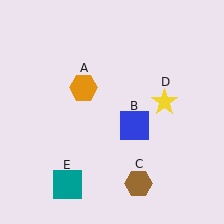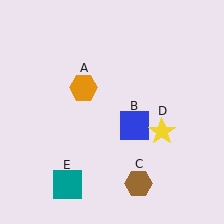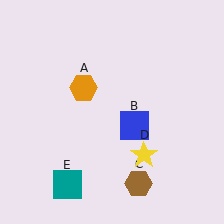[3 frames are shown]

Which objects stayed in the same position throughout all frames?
Orange hexagon (object A) and blue square (object B) and brown hexagon (object C) and teal square (object E) remained stationary.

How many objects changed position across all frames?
1 object changed position: yellow star (object D).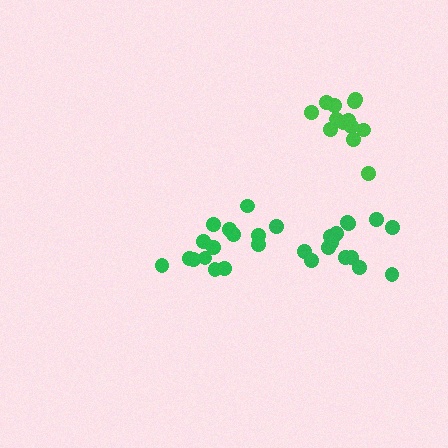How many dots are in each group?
Group 1: 16 dots, Group 2: 14 dots, Group 3: 13 dots (43 total).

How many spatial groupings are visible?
There are 3 spatial groupings.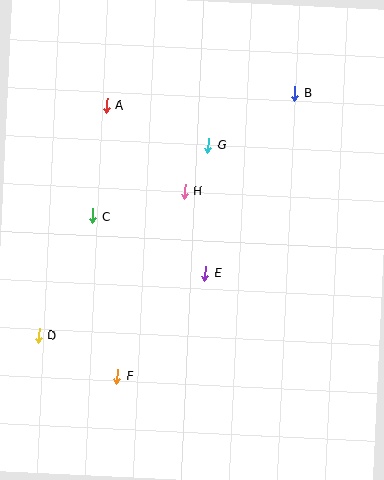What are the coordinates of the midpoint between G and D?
The midpoint between G and D is at (123, 240).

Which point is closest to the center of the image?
Point E at (205, 273) is closest to the center.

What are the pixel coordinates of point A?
Point A is at (106, 105).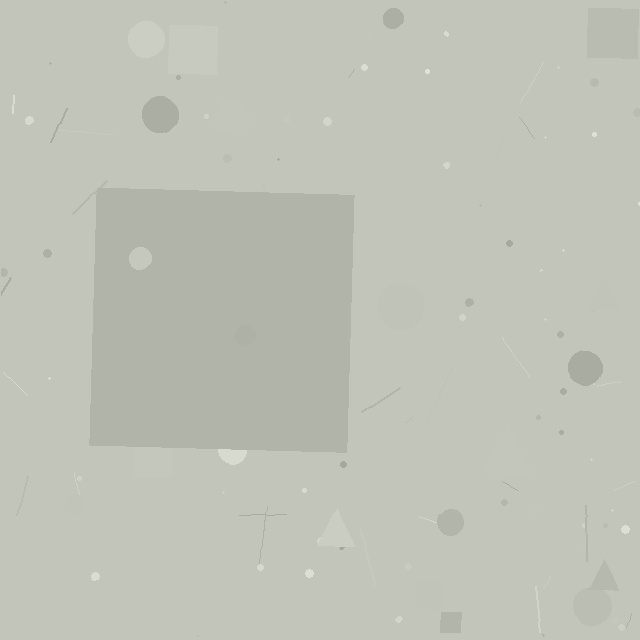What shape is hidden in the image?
A square is hidden in the image.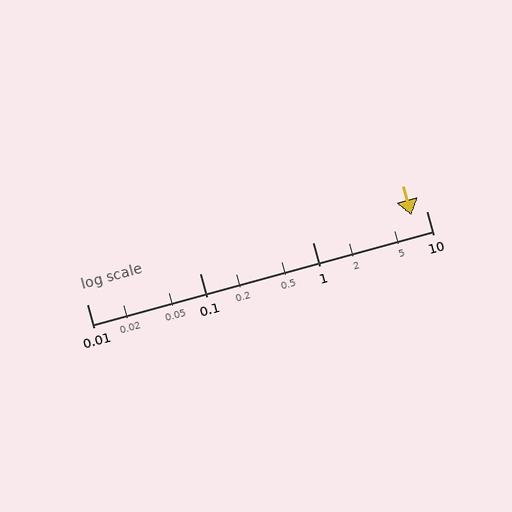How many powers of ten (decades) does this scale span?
The scale spans 3 decades, from 0.01 to 10.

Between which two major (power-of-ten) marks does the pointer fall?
The pointer is between 1 and 10.